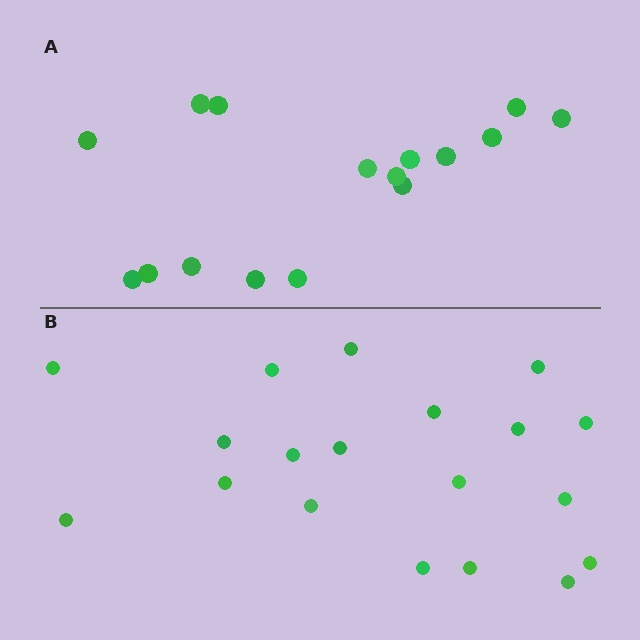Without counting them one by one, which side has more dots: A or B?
Region B (the bottom region) has more dots.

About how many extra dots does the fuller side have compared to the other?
Region B has just a few more — roughly 2 or 3 more dots than region A.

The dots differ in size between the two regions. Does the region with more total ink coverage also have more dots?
No. Region A has more total ink coverage because its dots are larger, but region B actually contains more individual dots. Total area can be misleading — the number of items is what matters here.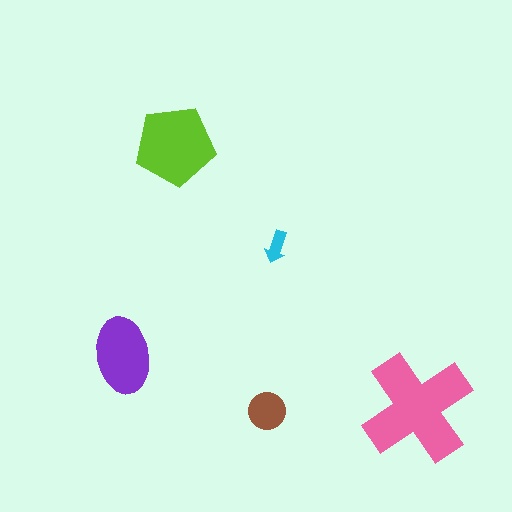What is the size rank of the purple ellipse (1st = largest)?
3rd.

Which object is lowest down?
The brown circle is bottommost.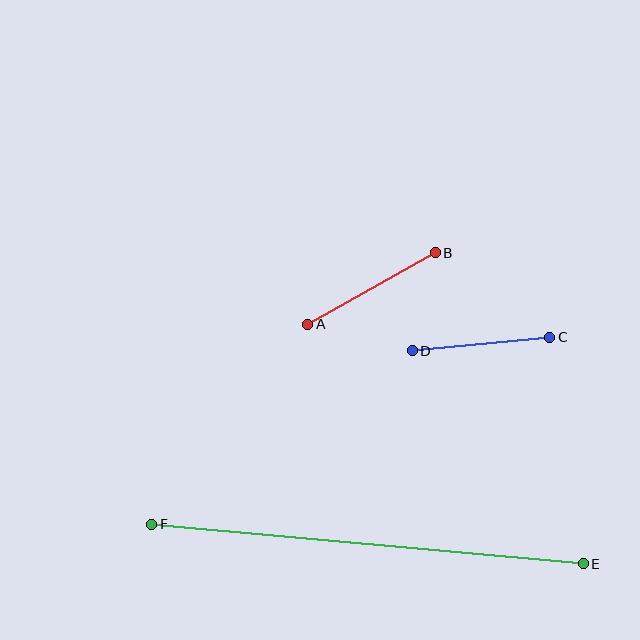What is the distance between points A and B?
The distance is approximately 146 pixels.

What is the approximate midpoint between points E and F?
The midpoint is at approximately (368, 544) pixels.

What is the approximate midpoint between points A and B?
The midpoint is at approximately (372, 288) pixels.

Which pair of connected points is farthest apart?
Points E and F are farthest apart.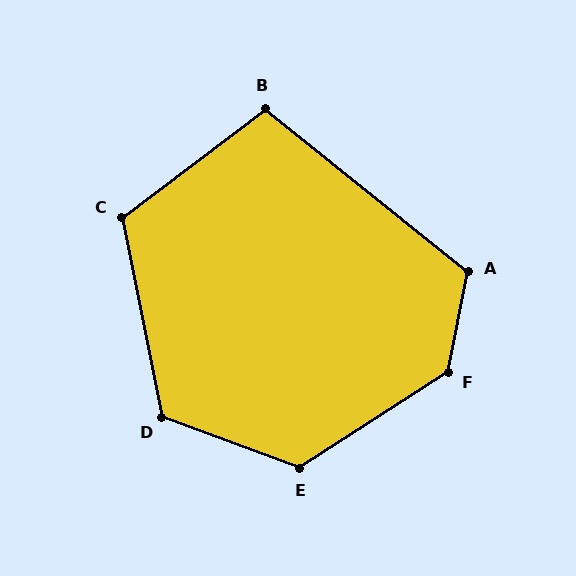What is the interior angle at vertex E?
Approximately 127 degrees (obtuse).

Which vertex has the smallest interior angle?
B, at approximately 104 degrees.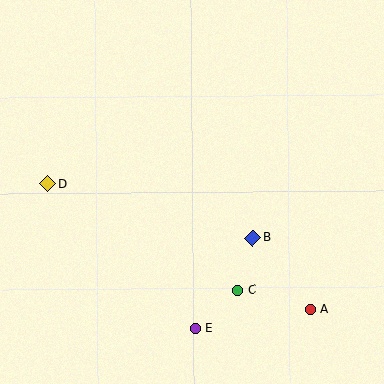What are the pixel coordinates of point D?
Point D is at (48, 184).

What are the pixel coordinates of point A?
Point A is at (310, 309).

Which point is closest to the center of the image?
Point B at (253, 238) is closest to the center.